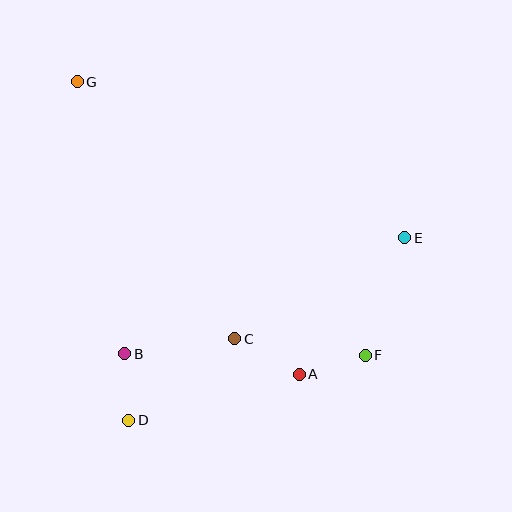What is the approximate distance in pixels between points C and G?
The distance between C and G is approximately 301 pixels.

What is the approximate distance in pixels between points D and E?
The distance between D and E is approximately 331 pixels.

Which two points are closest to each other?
Points B and D are closest to each other.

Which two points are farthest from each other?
Points F and G are farthest from each other.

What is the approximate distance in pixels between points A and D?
The distance between A and D is approximately 177 pixels.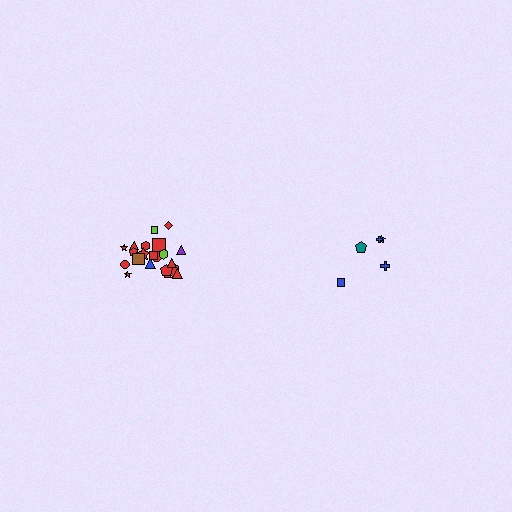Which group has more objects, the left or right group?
The left group.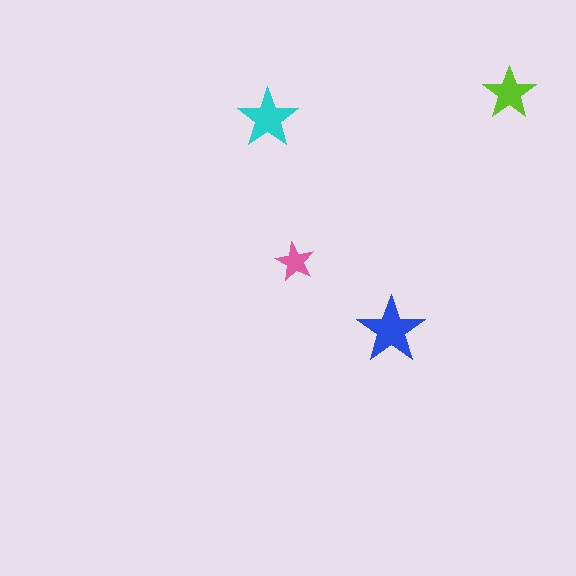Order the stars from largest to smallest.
the blue one, the cyan one, the lime one, the pink one.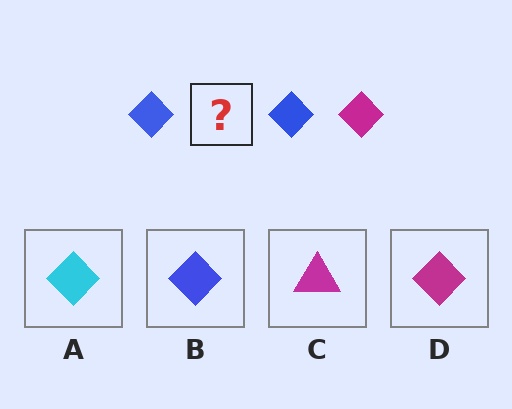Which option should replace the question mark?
Option D.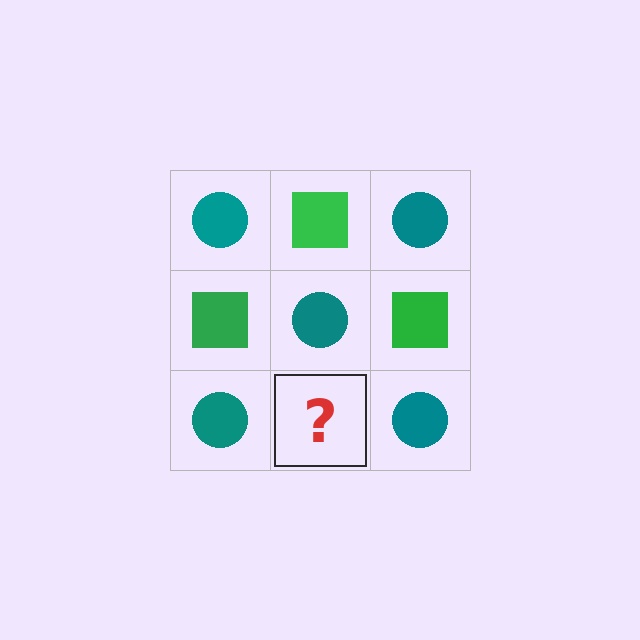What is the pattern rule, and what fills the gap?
The rule is that it alternates teal circle and green square in a checkerboard pattern. The gap should be filled with a green square.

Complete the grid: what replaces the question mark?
The question mark should be replaced with a green square.